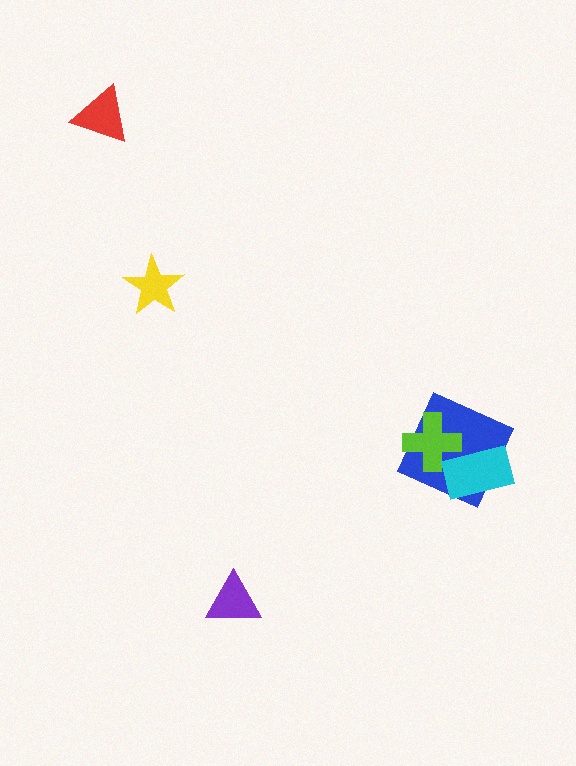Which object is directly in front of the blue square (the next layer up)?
The lime cross is directly in front of the blue square.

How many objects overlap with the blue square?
2 objects overlap with the blue square.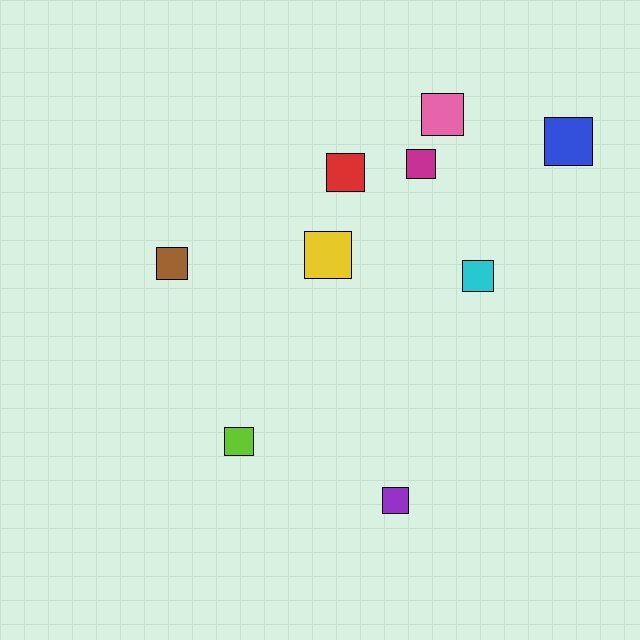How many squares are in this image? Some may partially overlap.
There are 9 squares.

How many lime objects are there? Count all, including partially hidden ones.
There is 1 lime object.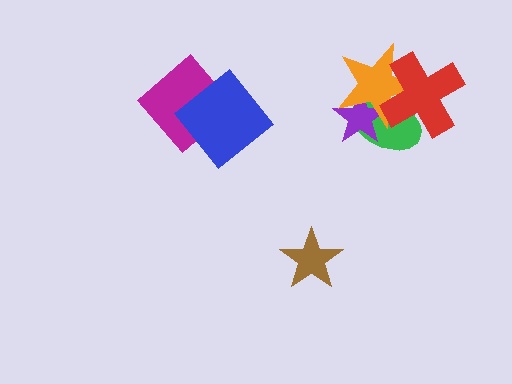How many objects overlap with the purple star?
2 objects overlap with the purple star.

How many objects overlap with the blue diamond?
1 object overlaps with the blue diamond.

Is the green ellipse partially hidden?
Yes, it is partially covered by another shape.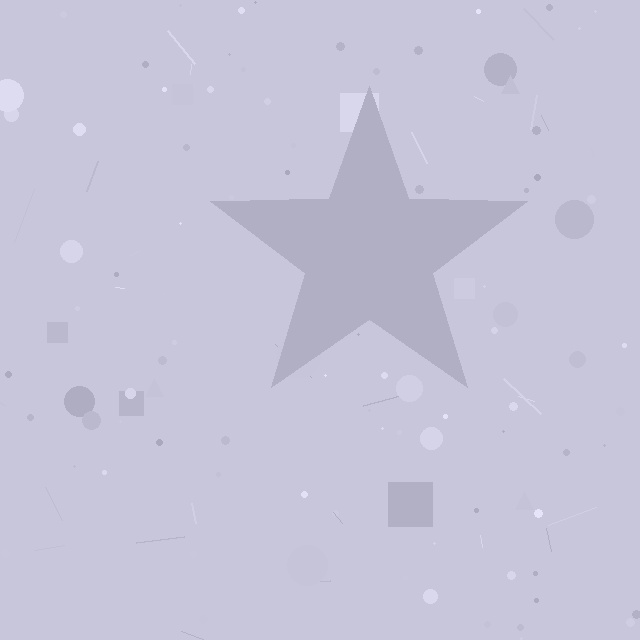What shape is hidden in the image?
A star is hidden in the image.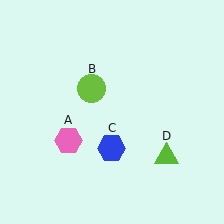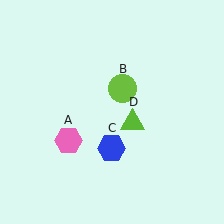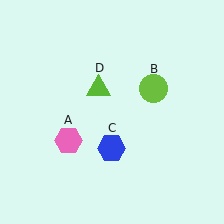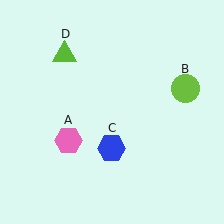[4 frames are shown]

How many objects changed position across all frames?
2 objects changed position: lime circle (object B), lime triangle (object D).